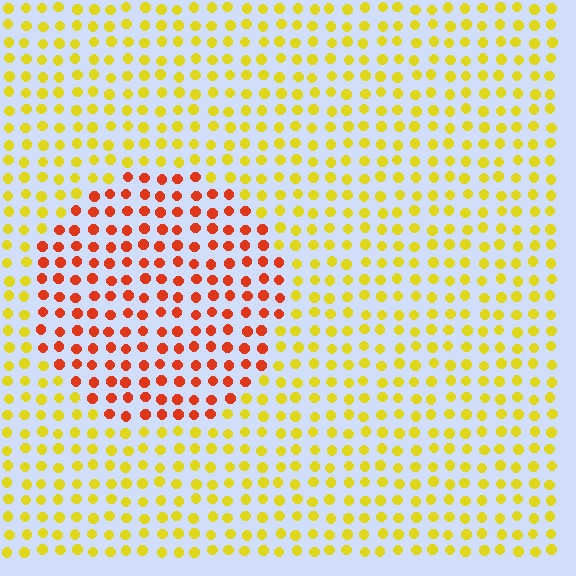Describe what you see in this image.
The image is filled with small yellow elements in a uniform arrangement. A circle-shaped region is visible where the elements are tinted to a slightly different hue, forming a subtle color boundary.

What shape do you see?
I see a circle.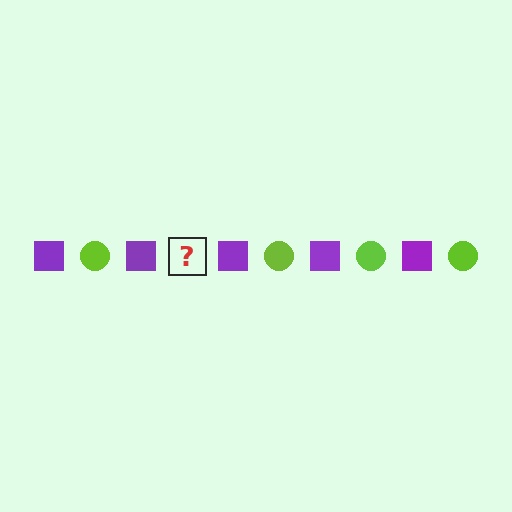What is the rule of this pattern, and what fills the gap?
The rule is that the pattern alternates between purple square and lime circle. The gap should be filled with a lime circle.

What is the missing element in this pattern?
The missing element is a lime circle.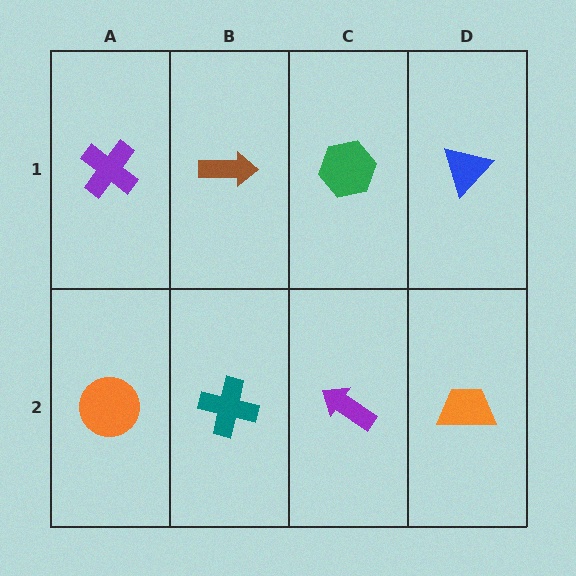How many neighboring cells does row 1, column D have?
2.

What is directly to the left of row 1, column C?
A brown arrow.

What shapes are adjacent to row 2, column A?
A purple cross (row 1, column A), a teal cross (row 2, column B).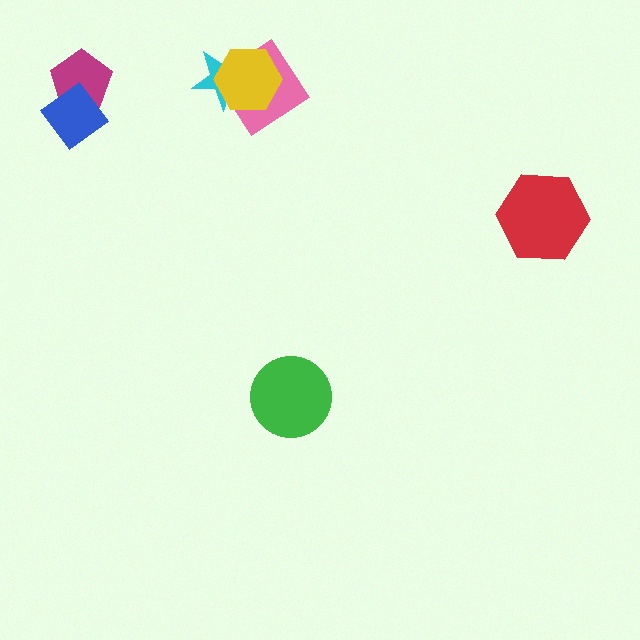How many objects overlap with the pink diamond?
2 objects overlap with the pink diamond.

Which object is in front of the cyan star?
The yellow hexagon is in front of the cyan star.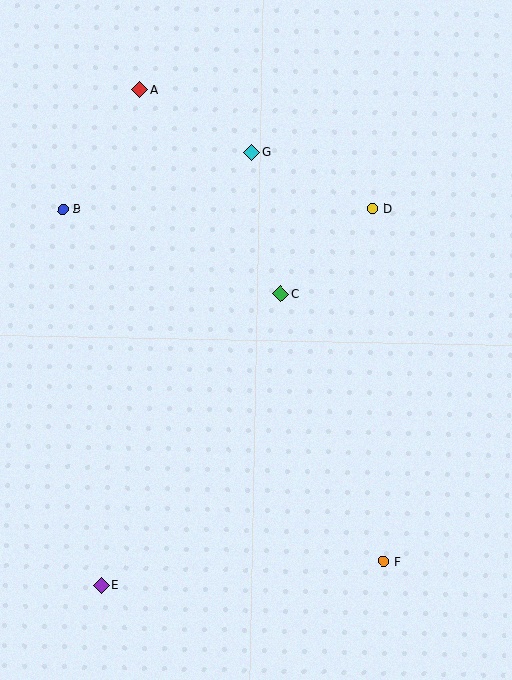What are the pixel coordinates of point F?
Point F is at (383, 561).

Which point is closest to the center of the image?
Point C at (281, 293) is closest to the center.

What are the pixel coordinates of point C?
Point C is at (281, 293).